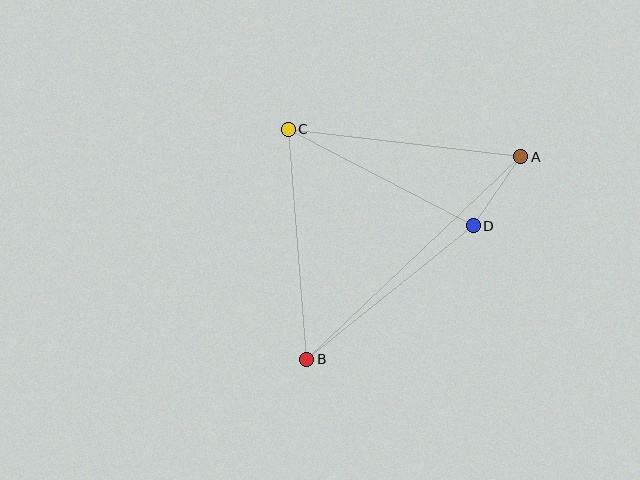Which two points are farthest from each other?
Points A and B are farthest from each other.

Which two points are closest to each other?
Points A and D are closest to each other.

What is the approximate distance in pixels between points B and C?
The distance between B and C is approximately 230 pixels.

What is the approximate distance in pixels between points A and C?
The distance between A and C is approximately 234 pixels.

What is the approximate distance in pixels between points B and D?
The distance between B and D is approximately 213 pixels.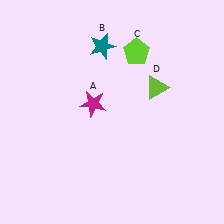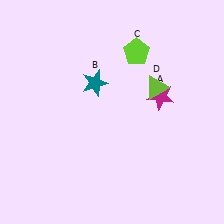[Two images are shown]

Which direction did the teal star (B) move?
The teal star (B) moved down.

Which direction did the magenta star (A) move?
The magenta star (A) moved right.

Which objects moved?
The objects that moved are: the magenta star (A), the teal star (B).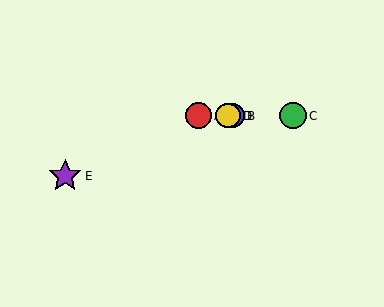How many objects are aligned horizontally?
4 objects (A, B, C, D) are aligned horizontally.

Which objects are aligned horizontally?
Objects A, B, C, D are aligned horizontally.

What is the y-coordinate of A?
Object A is at y≈116.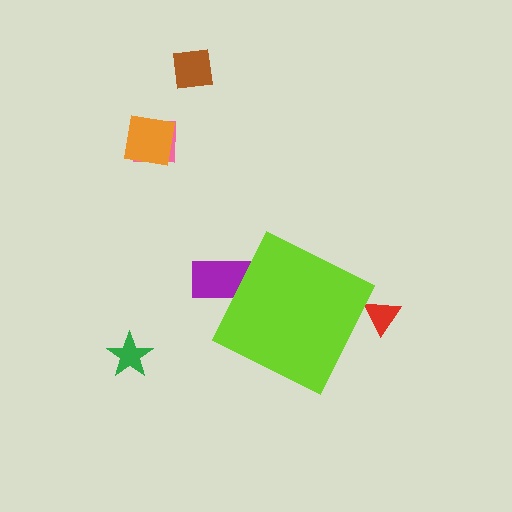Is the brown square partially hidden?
No, the brown square is fully visible.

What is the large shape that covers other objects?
A lime diamond.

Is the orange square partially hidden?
No, the orange square is fully visible.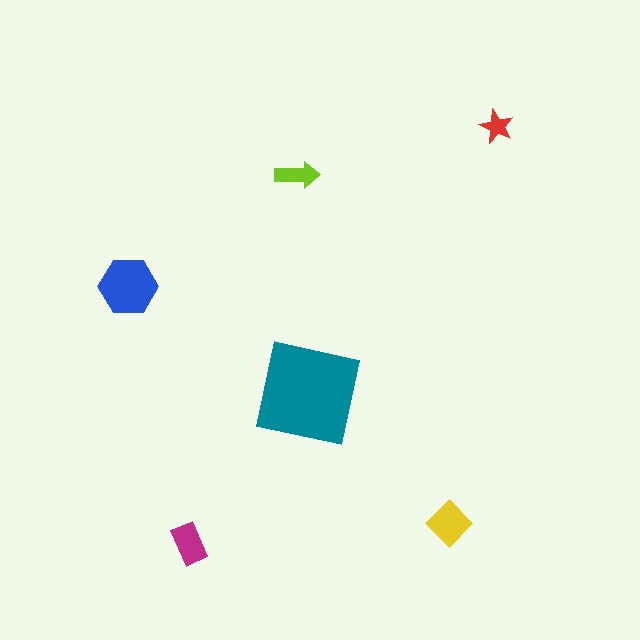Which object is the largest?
The teal square.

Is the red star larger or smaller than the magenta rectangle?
Smaller.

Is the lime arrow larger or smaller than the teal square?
Smaller.